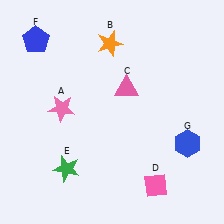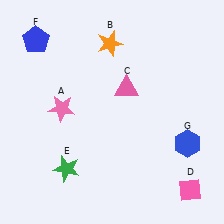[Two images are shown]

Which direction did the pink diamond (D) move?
The pink diamond (D) moved right.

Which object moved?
The pink diamond (D) moved right.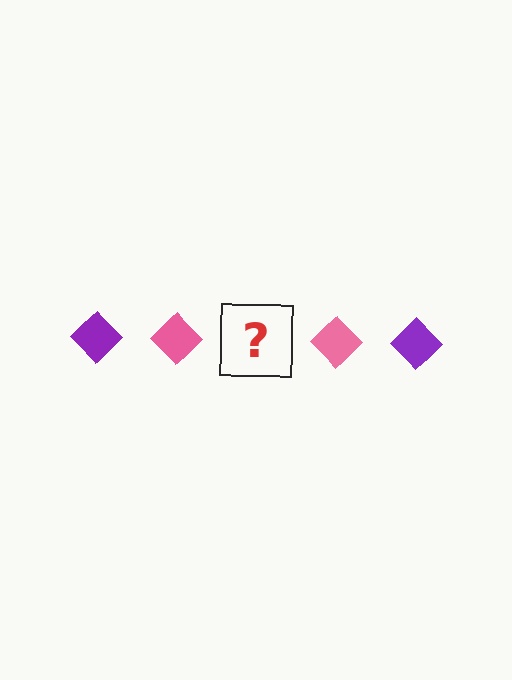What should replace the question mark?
The question mark should be replaced with a purple diamond.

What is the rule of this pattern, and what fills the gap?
The rule is that the pattern cycles through purple, pink diamonds. The gap should be filled with a purple diamond.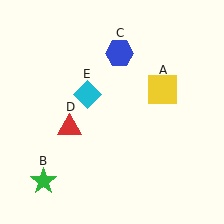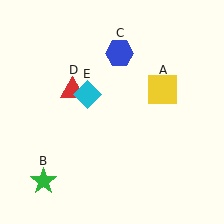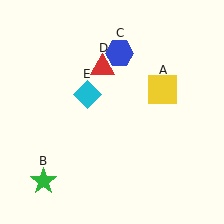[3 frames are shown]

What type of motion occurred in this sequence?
The red triangle (object D) rotated clockwise around the center of the scene.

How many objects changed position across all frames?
1 object changed position: red triangle (object D).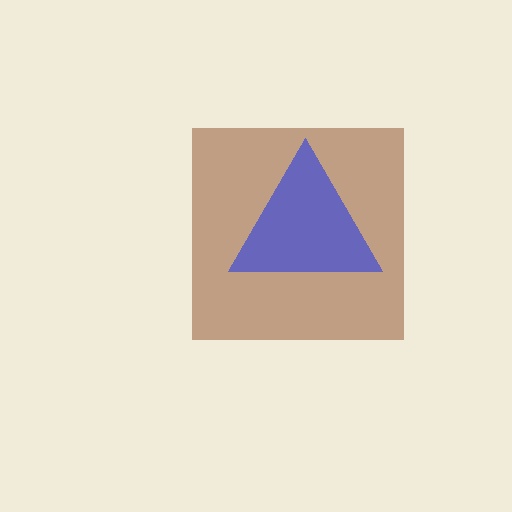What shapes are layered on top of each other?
The layered shapes are: a brown square, a blue triangle.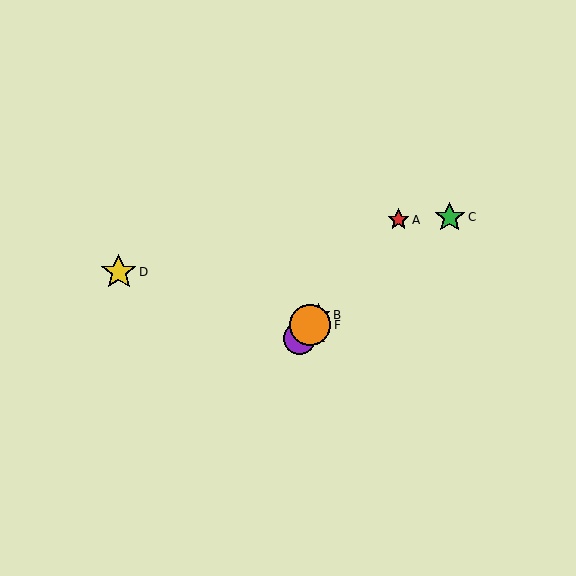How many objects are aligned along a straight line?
4 objects (A, B, E, F) are aligned along a straight line.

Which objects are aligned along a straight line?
Objects A, B, E, F are aligned along a straight line.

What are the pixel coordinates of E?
Object E is at (299, 338).